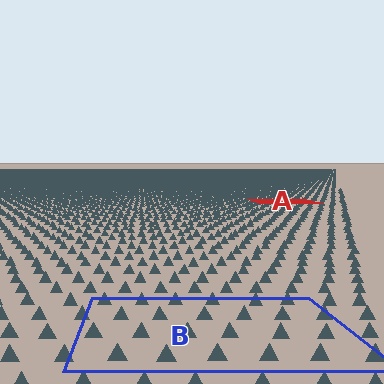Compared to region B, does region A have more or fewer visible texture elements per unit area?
Region A has more texture elements per unit area — they are packed more densely because it is farther away.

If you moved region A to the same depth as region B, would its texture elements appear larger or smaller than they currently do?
They would appear larger. At a closer depth, the same texture elements are projected at a bigger on-screen size.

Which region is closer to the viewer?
Region B is closer. The texture elements there are larger and more spread out.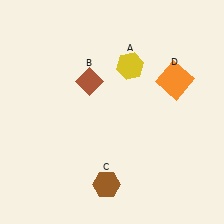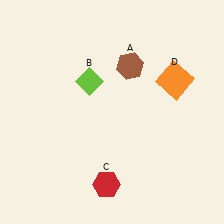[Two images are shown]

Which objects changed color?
A changed from yellow to brown. B changed from brown to lime. C changed from brown to red.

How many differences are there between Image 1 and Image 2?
There are 3 differences between the two images.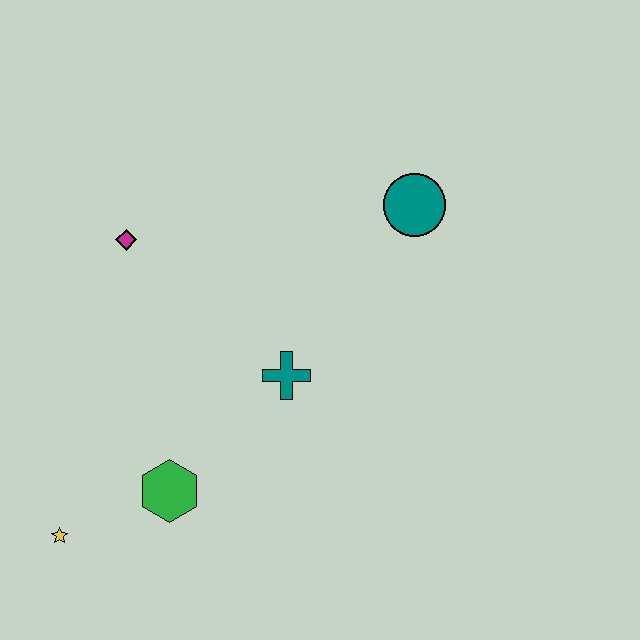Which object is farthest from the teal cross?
The yellow star is farthest from the teal cross.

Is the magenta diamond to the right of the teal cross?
No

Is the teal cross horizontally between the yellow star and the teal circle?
Yes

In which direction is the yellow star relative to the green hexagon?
The yellow star is to the left of the green hexagon.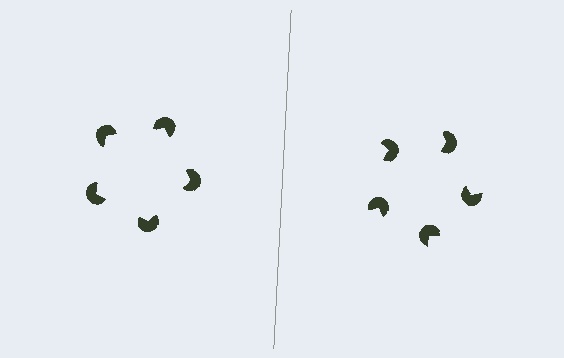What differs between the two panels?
The pac-man discs are positioned identically on both sides; only the wedge orientations differ. On the left they align to a pentagon; on the right they are misaligned.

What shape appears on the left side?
An illusory pentagon.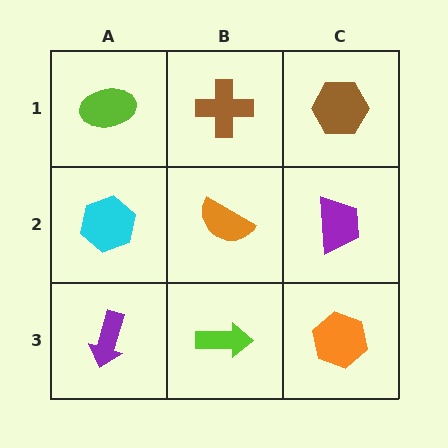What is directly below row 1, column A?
A cyan hexagon.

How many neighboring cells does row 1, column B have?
3.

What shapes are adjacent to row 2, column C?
A brown hexagon (row 1, column C), an orange hexagon (row 3, column C), an orange semicircle (row 2, column B).